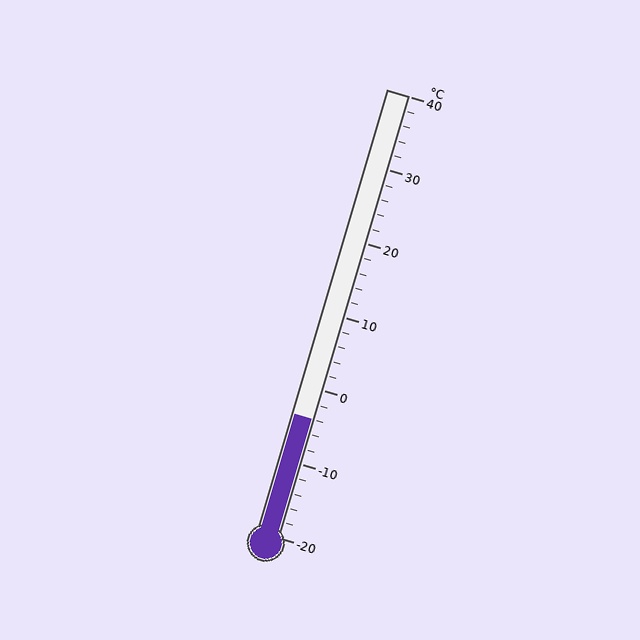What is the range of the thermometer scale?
The thermometer scale ranges from -20°C to 40°C.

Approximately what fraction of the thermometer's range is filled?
The thermometer is filled to approximately 25% of its range.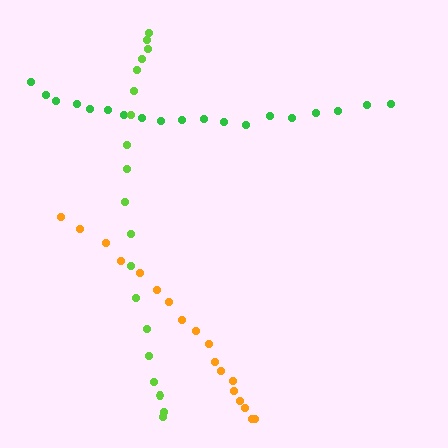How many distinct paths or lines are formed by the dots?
There are 3 distinct paths.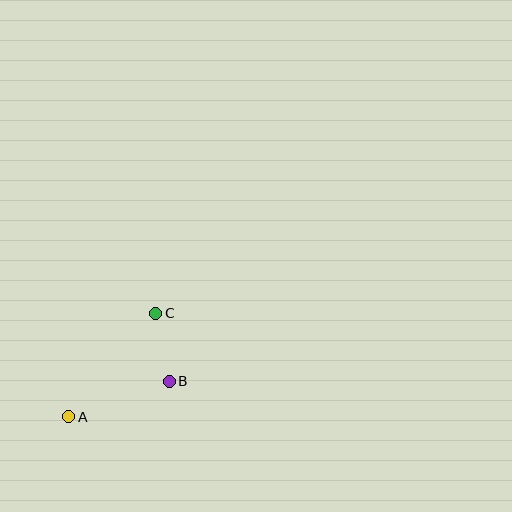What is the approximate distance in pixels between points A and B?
The distance between A and B is approximately 107 pixels.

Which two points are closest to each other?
Points B and C are closest to each other.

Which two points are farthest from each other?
Points A and C are farthest from each other.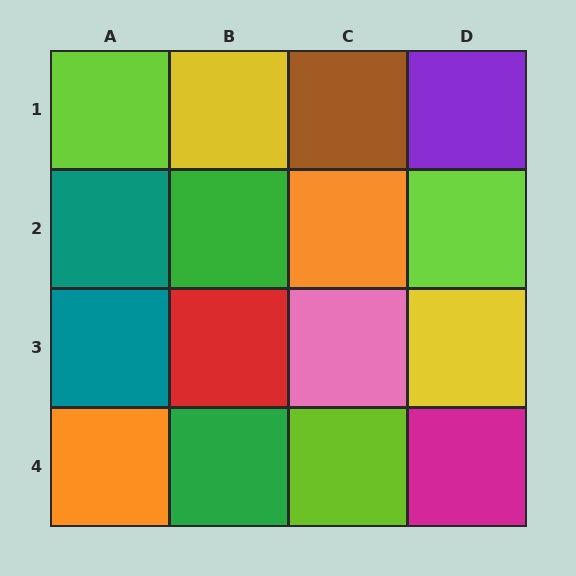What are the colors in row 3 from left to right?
Teal, red, pink, yellow.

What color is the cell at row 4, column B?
Green.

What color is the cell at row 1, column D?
Purple.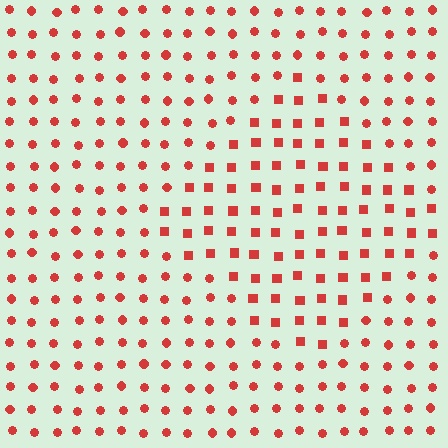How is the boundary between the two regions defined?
The boundary is defined by a change in element shape: squares inside vs. circles outside. All elements share the same color and spacing.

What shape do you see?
I see a diamond.